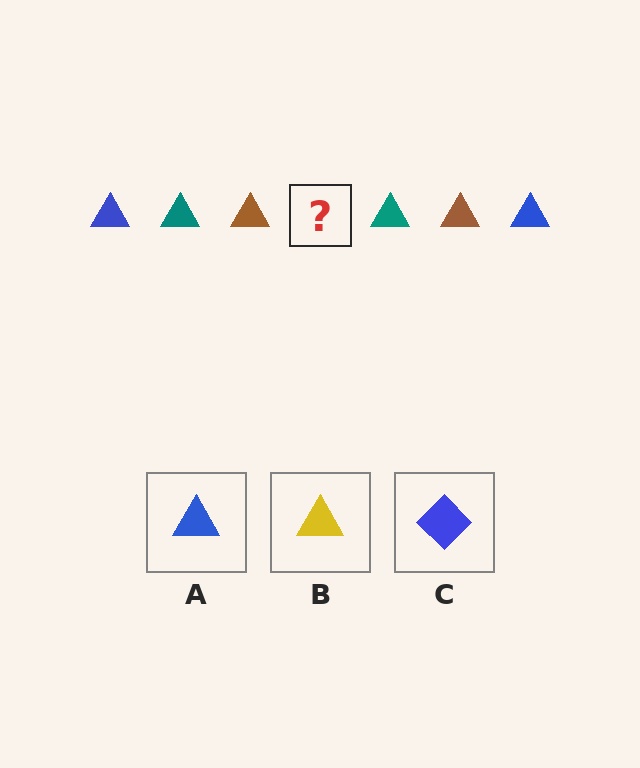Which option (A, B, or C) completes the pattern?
A.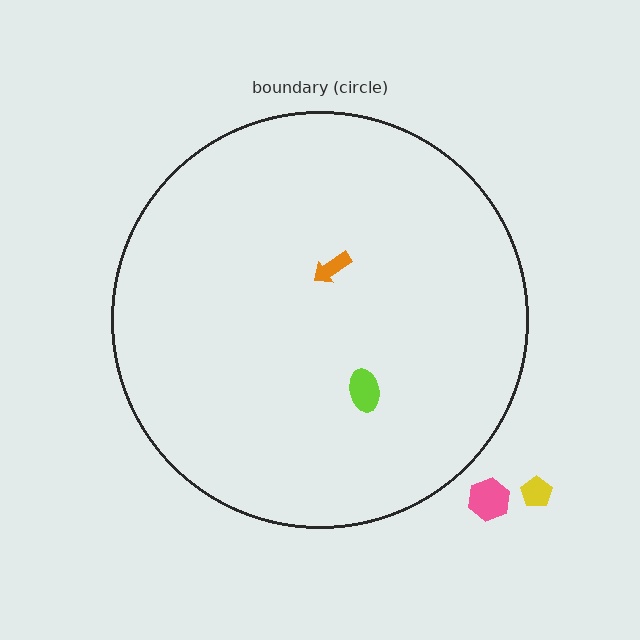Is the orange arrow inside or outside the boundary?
Inside.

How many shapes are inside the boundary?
2 inside, 2 outside.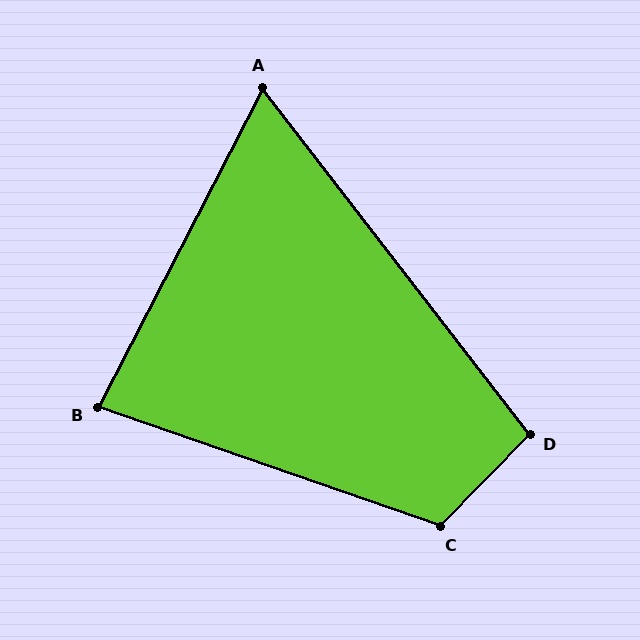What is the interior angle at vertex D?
Approximately 98 degrees (obtuse).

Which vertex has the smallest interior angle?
A, at approximately 65 degrees.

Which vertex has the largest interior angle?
C, at approximately 115 degrees.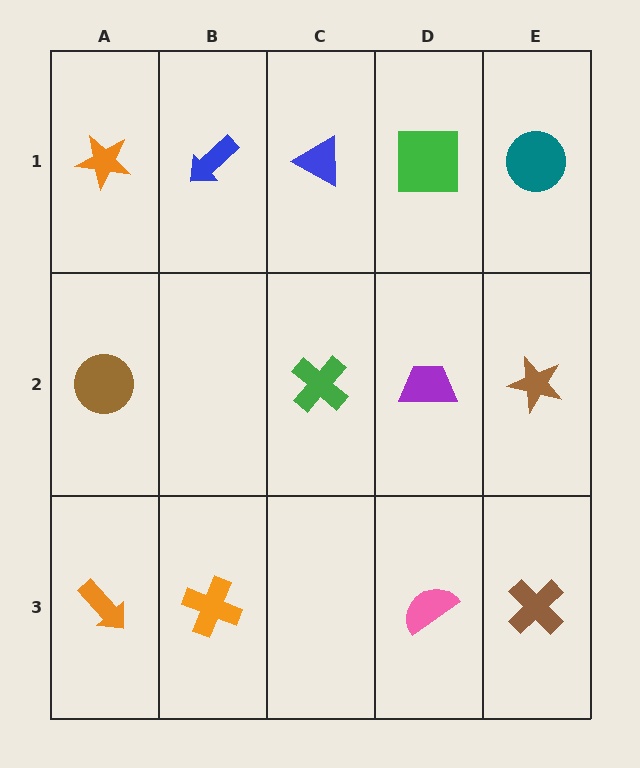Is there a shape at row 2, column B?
No, that cell is empty.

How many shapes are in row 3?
4 shapes.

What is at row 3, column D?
A pink semicircle.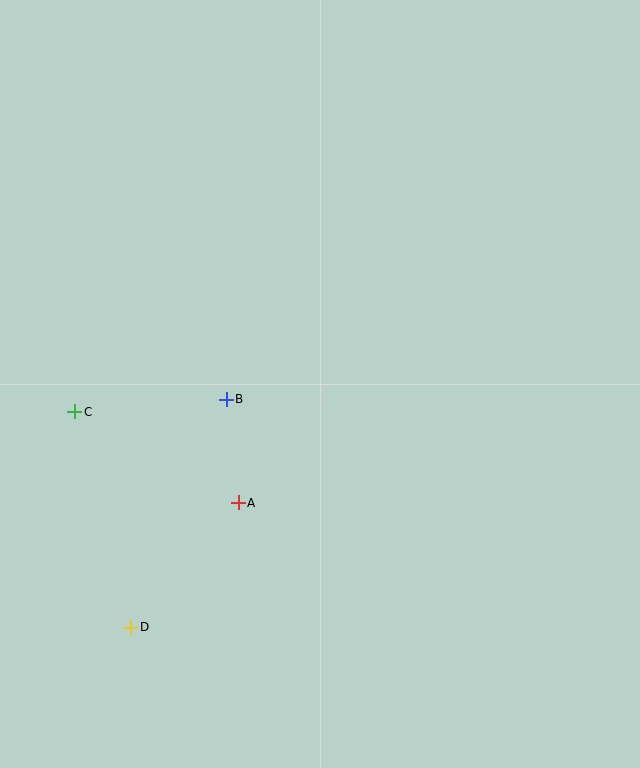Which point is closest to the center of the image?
Point B at (226, 399) is closest to the center.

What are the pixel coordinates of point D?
Point D is at (131, 627).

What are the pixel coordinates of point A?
Point A is at (238, 503).